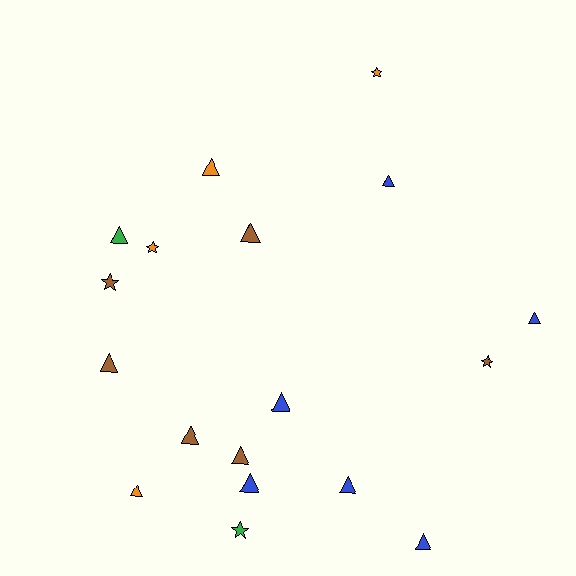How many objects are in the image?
There are 18 objects.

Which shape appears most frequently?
Triangle, with 13 objects.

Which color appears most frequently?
Brown, with 6 objects.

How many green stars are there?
There is 1 green star.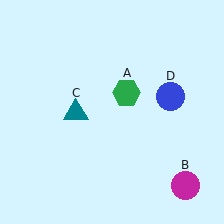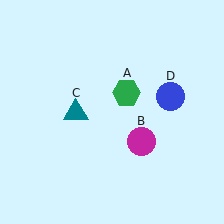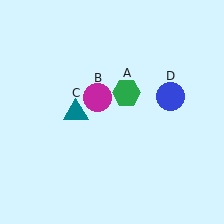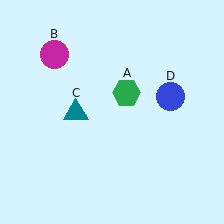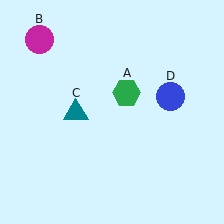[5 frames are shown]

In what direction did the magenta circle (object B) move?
The magenta circle (object B) moved up and to the left.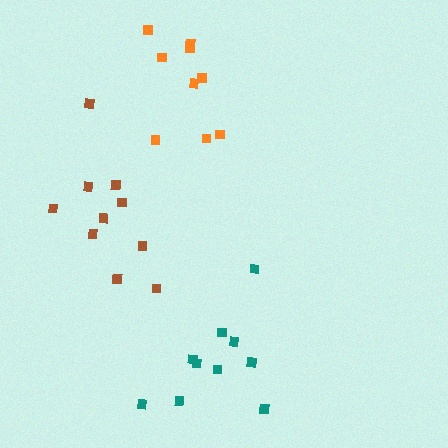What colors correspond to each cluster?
The clusters are colored: brown, orange, teal.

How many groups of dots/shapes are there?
There are 3 groups.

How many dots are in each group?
Group 1: 10 dots, Group 2: 9 dots, Group 3: 10 dots (29 total).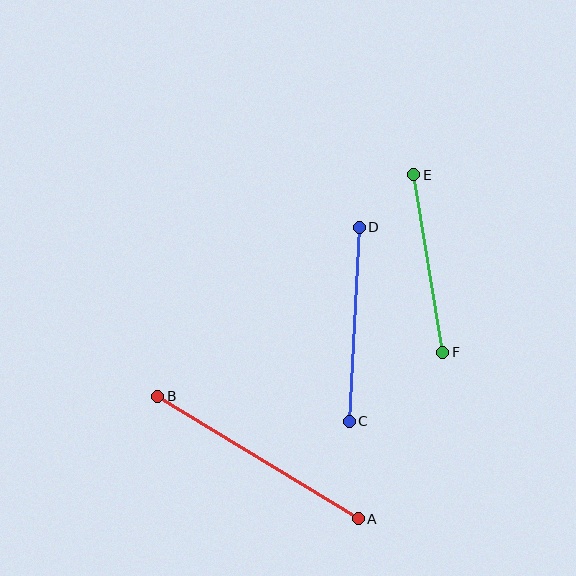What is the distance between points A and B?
The distance is approximately 235 pixels.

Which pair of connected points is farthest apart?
Points A and B are farthest apart.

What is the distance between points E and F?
The distance is approximately 180 pixels.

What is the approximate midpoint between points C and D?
The midpoint is at approximately (354, 324) pixels.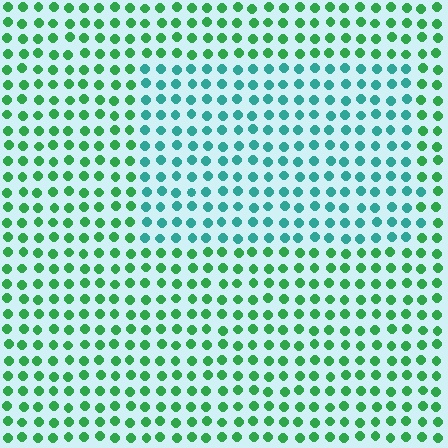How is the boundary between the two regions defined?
The boundary is defined purely by a slight shift in hue (about 39 degrees). Spacing, size, and orientation are identical on both sides.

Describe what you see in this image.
The image is filled with small green elements in a uniform arrangement. A rectangle-shaped region is visible where the elements are tinted to a slightly different hue, forming a subtle color boundary.